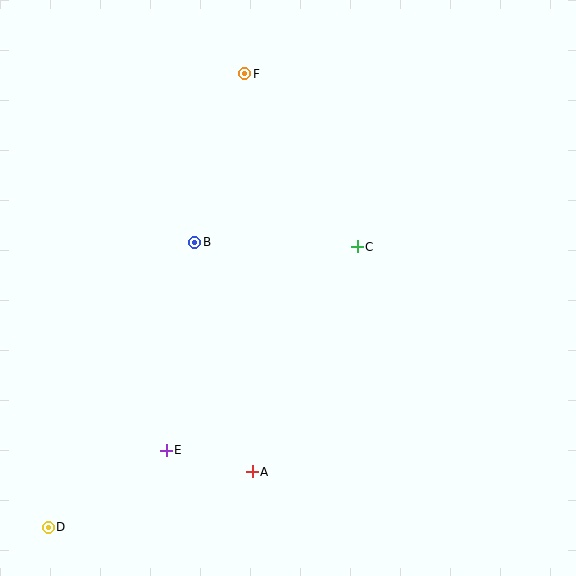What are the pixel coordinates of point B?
Point B is at (195, 242).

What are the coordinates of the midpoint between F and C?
The midpoint between F and C is at (301, 160).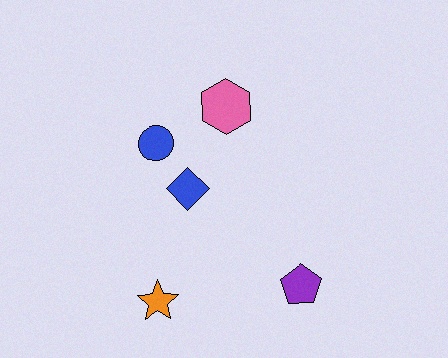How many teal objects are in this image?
There are no teal objects.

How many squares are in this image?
There are no squares.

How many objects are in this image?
There are 5 objects.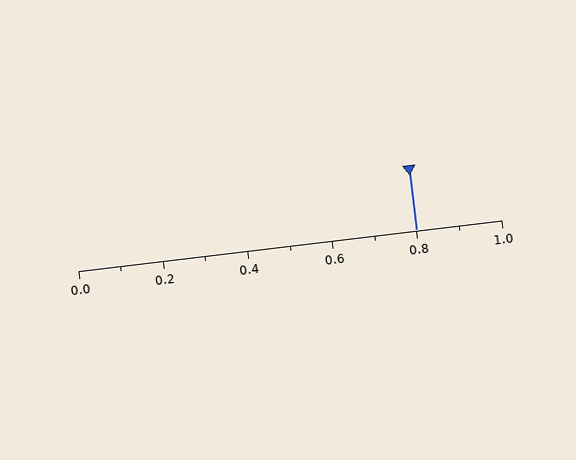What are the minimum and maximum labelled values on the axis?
The axis runs from 0.0 to 1.0.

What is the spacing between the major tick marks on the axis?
The major ticks are spaced 0.2 apart.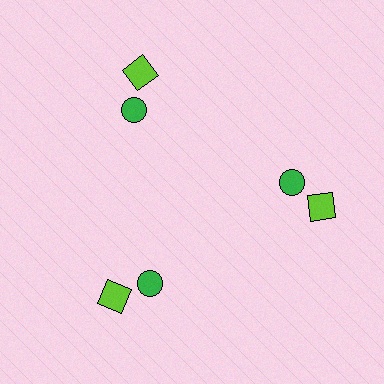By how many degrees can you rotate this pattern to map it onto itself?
The pattern maps onto itself every 120 degrees of rotation.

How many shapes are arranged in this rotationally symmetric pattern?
There are 6 shapes, arranged in 3 groups of 2.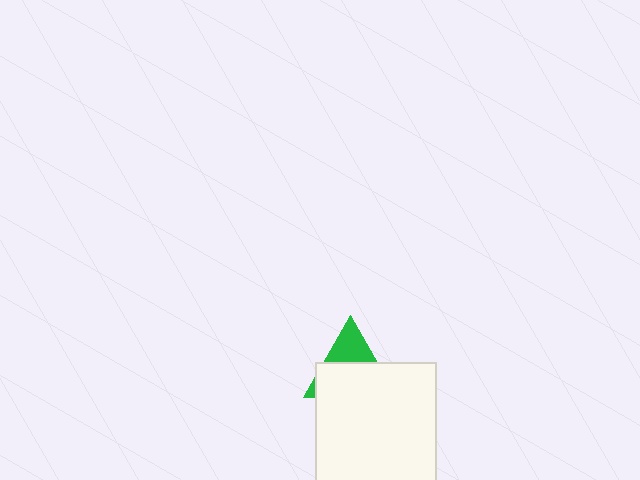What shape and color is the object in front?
The object in front is a white rectangle.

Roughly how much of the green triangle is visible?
A small part of it is visible (roughly 35%).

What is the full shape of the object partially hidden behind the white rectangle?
The partially hidden object is a green triangle.